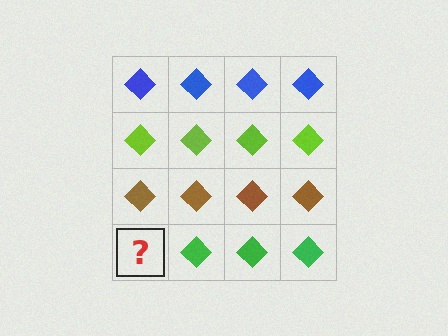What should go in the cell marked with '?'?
The missing cell should contain a green diamond.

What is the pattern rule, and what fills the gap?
The rule is that each row has a consistent color. The gap should be filled with a green diamond.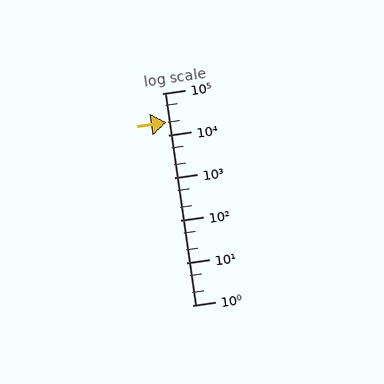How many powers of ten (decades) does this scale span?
The scale spans 5 decades, from 1 to 100000.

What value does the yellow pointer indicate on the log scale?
The pointer indicates approximately 21000.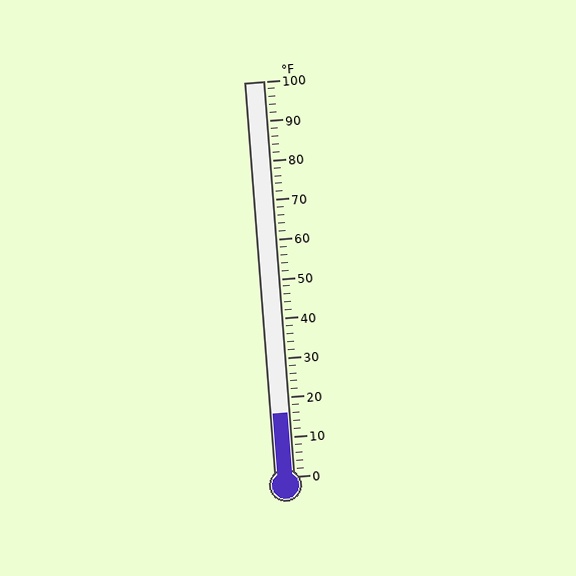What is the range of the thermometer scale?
The thermometer scale ranges from 0°F to 100°F.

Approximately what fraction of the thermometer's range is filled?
The thermometer is filled to approximately 15% of its range.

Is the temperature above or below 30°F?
The temperature is below 30°F.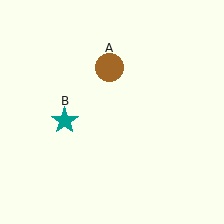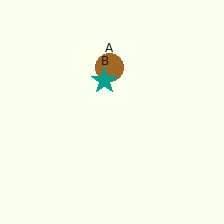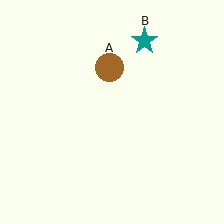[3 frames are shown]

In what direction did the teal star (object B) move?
The teal star (object B) moved up and to the right.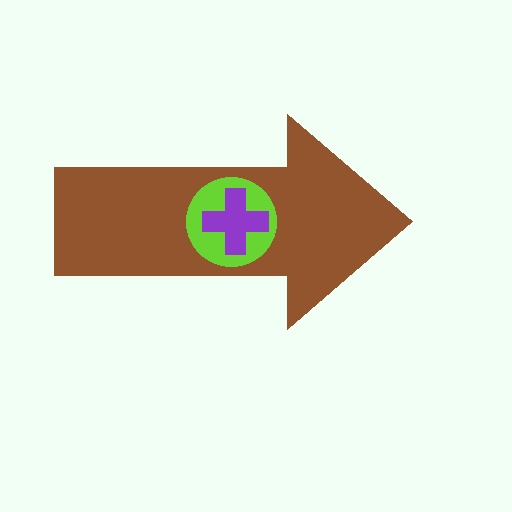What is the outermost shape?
The brown arrow.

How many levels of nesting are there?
3.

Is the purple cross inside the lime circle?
Yes.